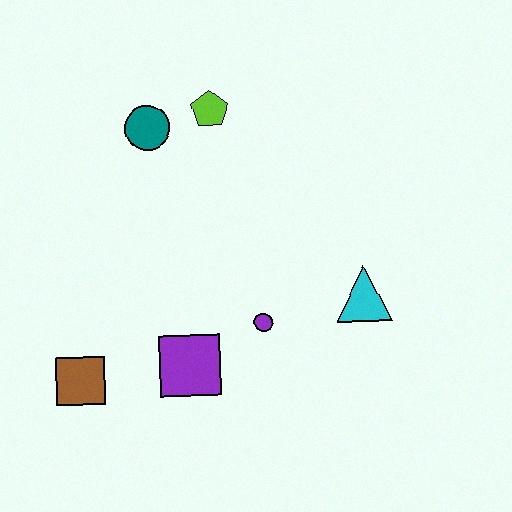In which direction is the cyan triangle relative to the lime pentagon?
The cyan triangle is below the lime pentagon.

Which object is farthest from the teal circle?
The cyan triangle is farthest from the teal circle.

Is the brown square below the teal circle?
Yes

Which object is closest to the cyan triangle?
The purple circle is closest to the cyan triangle.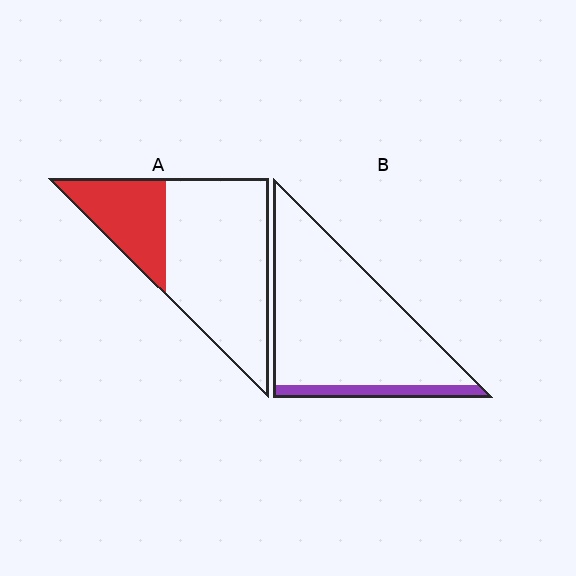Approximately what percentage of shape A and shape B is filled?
A is approximately 30% and B is approximately 10%.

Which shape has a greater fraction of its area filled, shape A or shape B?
Shape A.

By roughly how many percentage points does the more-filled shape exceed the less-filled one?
By roughly 15 percentage points (A over B).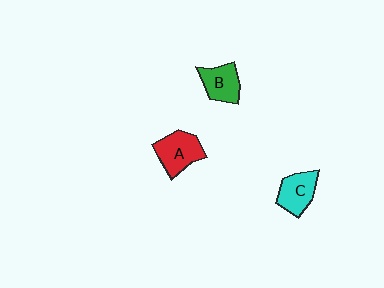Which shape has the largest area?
Shape A (red).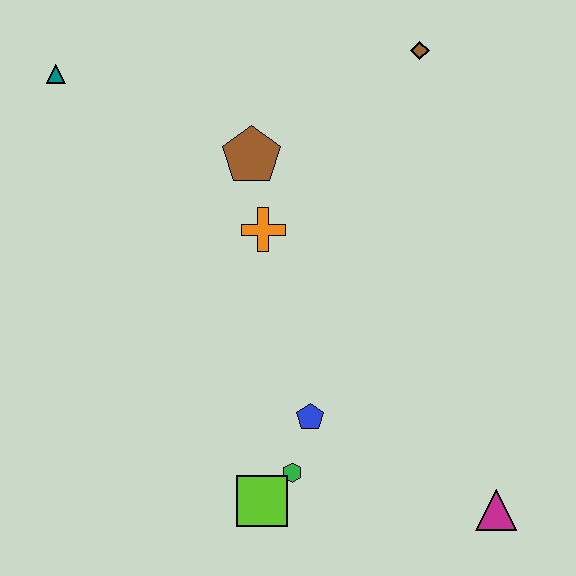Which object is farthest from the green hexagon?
The teal triangle is farthest from the green hexagon.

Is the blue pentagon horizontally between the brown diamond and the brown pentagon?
Yes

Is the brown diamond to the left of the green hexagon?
No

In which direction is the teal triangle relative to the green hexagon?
The teal triangle is above the green hexagon.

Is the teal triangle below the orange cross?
No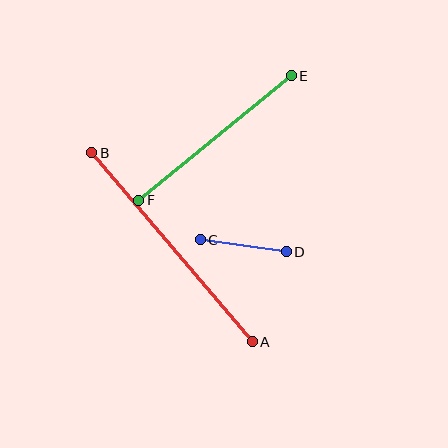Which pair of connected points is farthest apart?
Points A and B are farthest apart.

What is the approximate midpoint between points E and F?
The midpoint is at approximately (215, 138) pixels.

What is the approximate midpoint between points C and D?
The midpoint is at approximately (243, 246) pixels.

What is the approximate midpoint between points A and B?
The midpoint is at approximately (172, 247) pixels.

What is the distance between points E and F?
The distance is approximately 197 pixels.